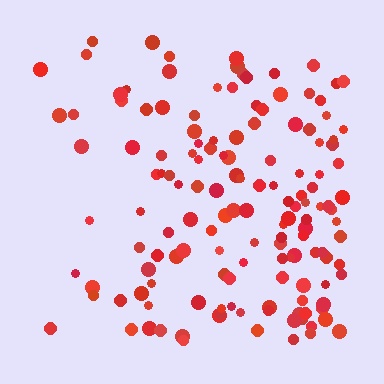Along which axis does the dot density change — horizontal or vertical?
Horizontal.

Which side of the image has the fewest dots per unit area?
The left.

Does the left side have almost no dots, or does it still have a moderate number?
Still a moderate number, just noticeably fewer than the right.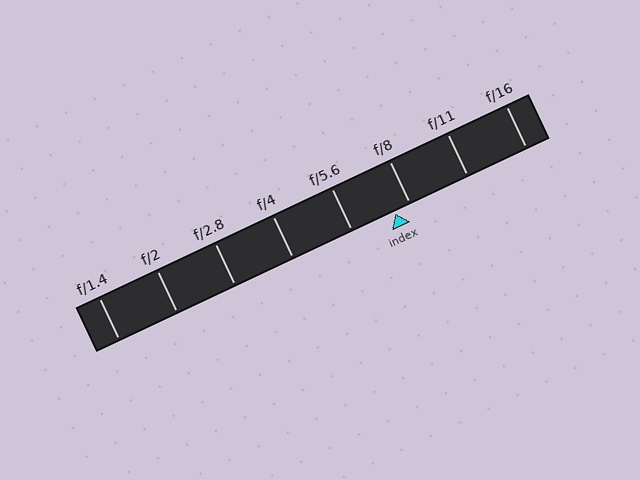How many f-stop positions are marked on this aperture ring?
There are 8 f-stop positions marked.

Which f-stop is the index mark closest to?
The index mark is closest to f/8.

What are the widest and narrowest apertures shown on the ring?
The widest aperture shown is f/1.4 and the narrowest is f/16.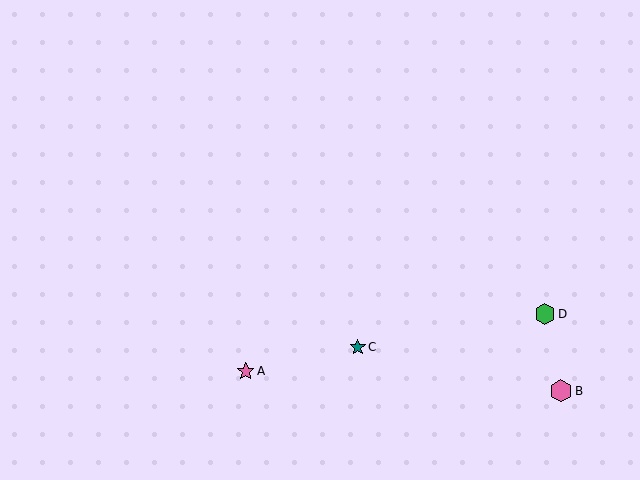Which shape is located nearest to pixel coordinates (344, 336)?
The teal star (labeled C) at (358, 347) is nearest to that location.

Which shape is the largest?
The pink hexagon (labeled B) is the largest.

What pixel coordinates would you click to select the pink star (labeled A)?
Click at (246, 371) to select the pink star A.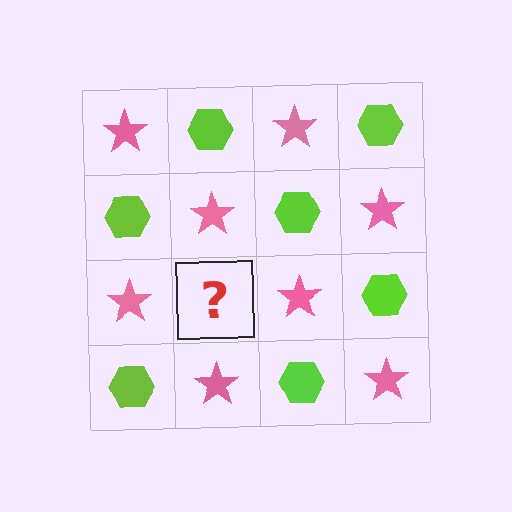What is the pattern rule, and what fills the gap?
The rule is that it alternates pink star and lime hexagon in a checkerboard pattern. The gap should be filled with a lime hexagon.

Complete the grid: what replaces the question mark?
The question mark should be replaced with a lime hexagon.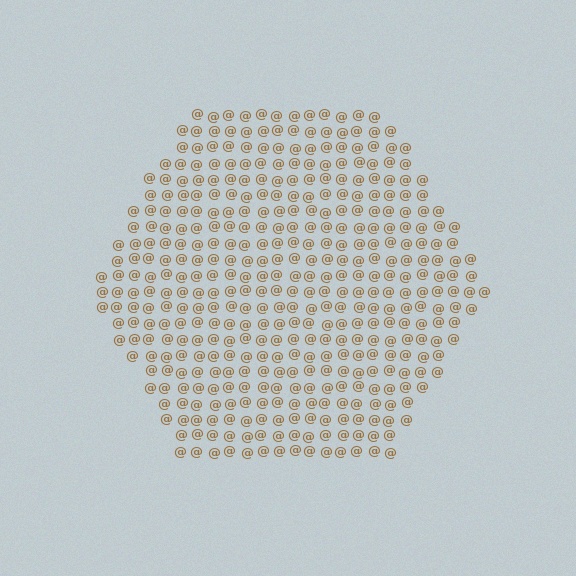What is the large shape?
The large shape is a hexagon.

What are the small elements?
The small elements are at signs.